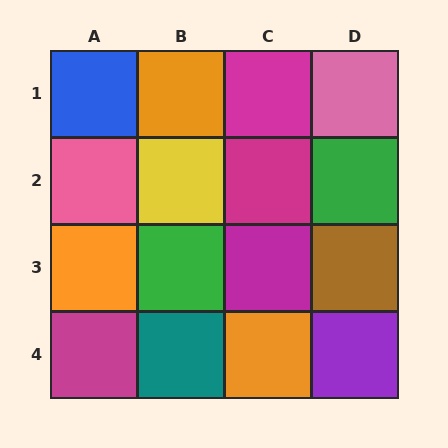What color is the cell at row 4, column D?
Purple.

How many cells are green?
2 cells are green.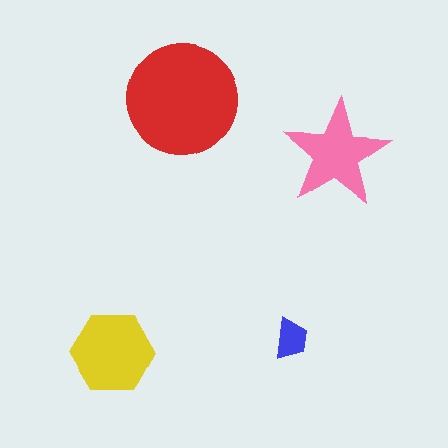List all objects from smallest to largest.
The blue trapezoid, the pink star, the yellow hexagon, the red circle.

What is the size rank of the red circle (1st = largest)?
1st.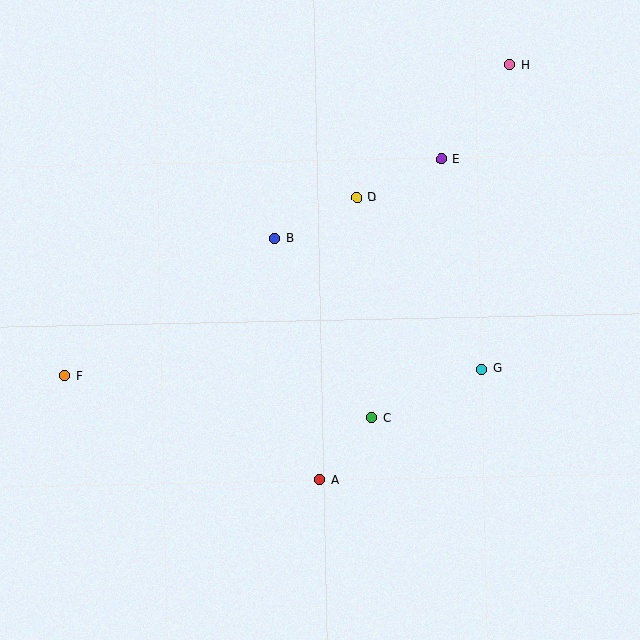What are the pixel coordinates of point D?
Point D is at (357, 198).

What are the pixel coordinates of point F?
Point F is at (65, 376).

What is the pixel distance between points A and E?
The distance between A and E is 343 pixels.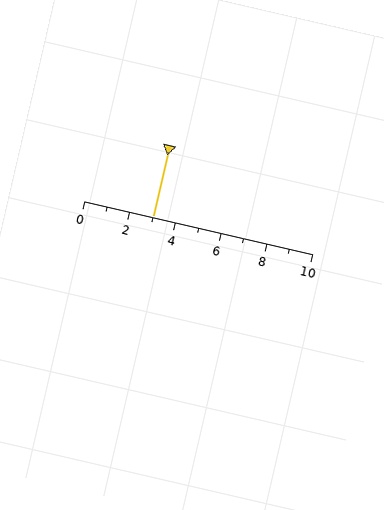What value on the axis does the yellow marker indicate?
The marker indicates approximately 3.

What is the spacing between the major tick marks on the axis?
The major ticks are spaced 2 apart.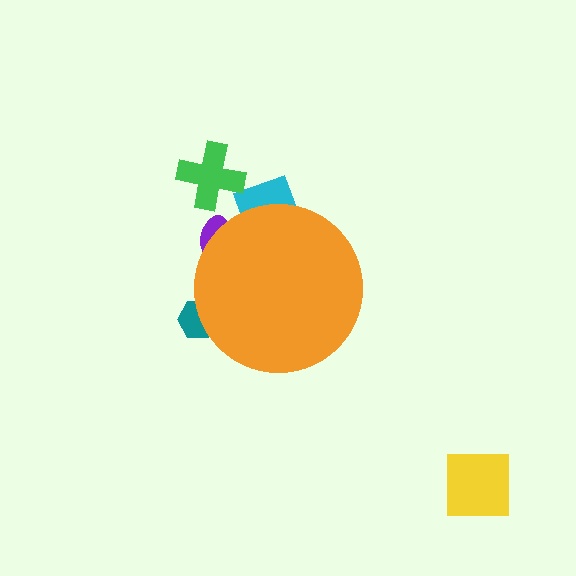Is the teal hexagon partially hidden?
Yes, the teal hexagon is partially hidden behind the orange circle.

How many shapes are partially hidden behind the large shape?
3 shapes are partially hidden.